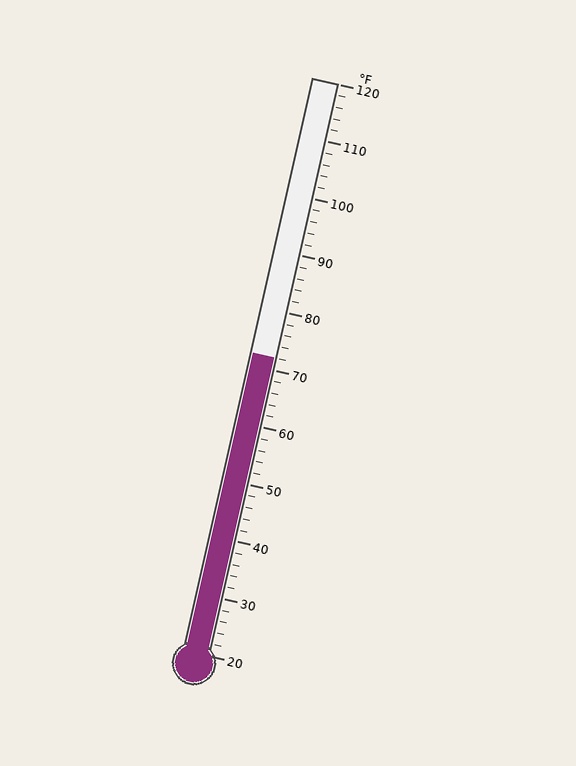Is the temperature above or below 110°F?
The temperature is below 110°F.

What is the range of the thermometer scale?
The thermometer scale ranges from 20°F to 120°F.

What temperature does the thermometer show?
The thermometer shows approximately 72°F.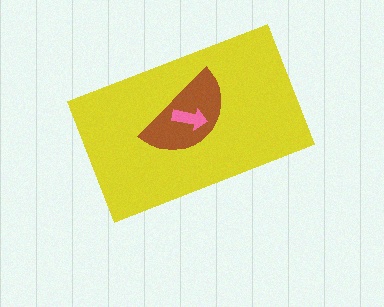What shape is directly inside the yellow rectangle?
The brown semicircle.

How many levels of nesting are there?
3.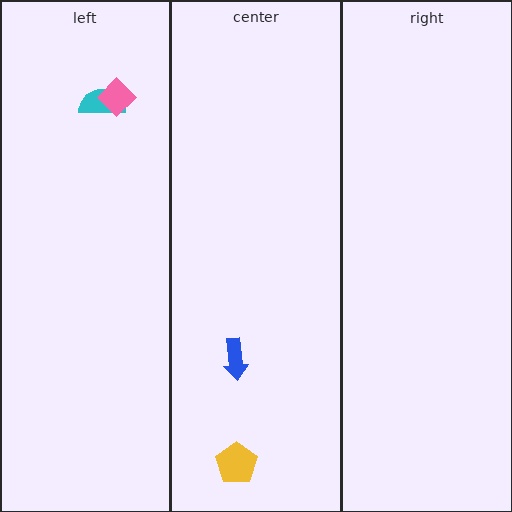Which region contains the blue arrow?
The center region.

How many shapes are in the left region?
2.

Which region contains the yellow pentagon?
The center region.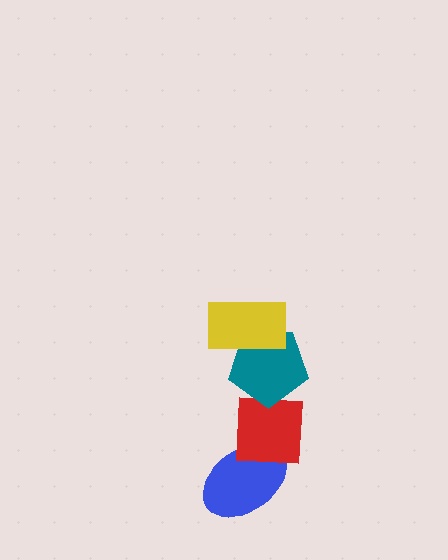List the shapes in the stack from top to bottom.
From top to bottom: the yellow rectangle, the teal pentagon, the red square, the blue ellipse.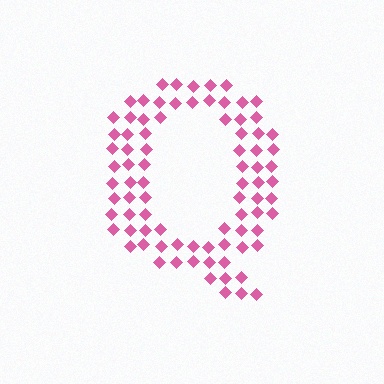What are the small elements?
The small elements are diamonds.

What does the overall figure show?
The overall figure shows the letter Q.